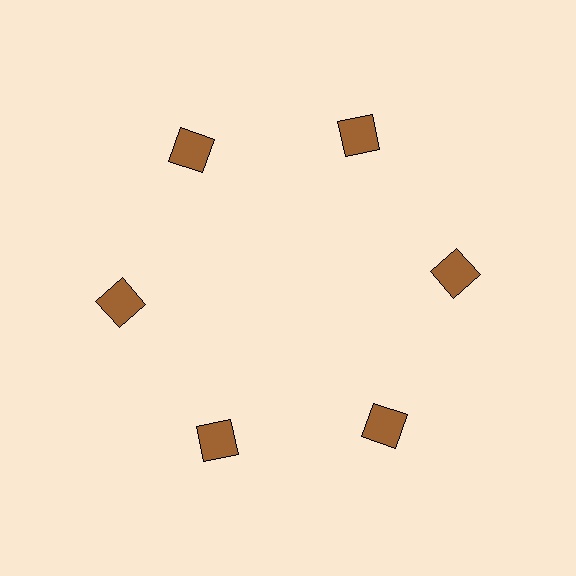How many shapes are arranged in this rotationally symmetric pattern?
There are 6 shapes, arranged in 6 groups of 1.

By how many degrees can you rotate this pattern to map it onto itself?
The pattern maps onto itself every 60 degrees of rotation.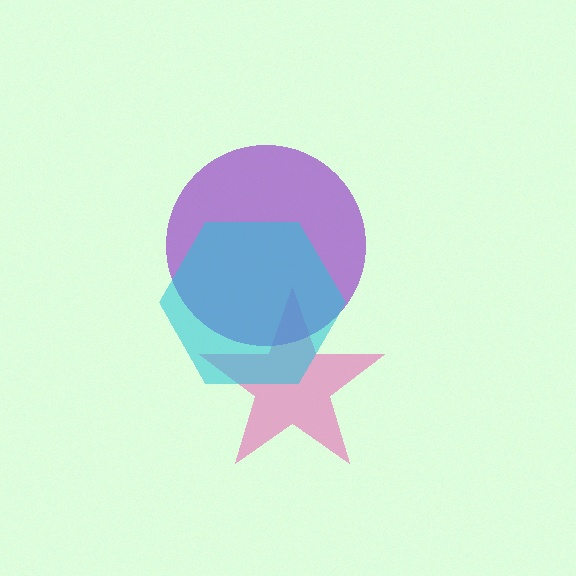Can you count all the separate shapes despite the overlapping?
Yes, there are 3 separate shapes.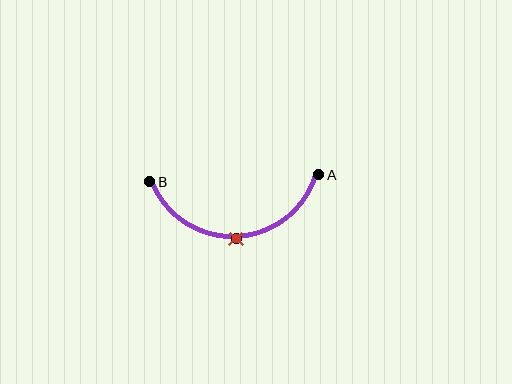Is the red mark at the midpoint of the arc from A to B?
Yes. The red mark lies on the arc at equal arc-length from both A and B — it is the arc midpoint.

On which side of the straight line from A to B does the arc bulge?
The arc bulges below the straight line connecting A and B.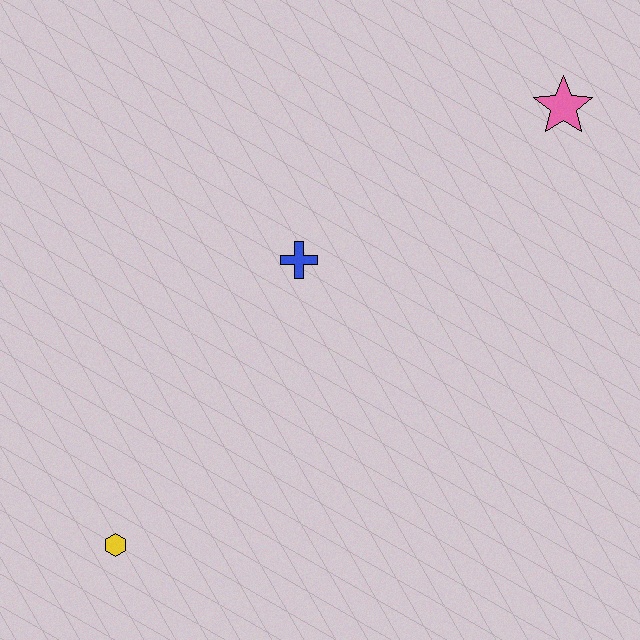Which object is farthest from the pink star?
The yellow hexagon is farthest from the pink star.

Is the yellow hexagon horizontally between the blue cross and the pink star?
No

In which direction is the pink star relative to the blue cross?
The pink star is to the right of the blue cross.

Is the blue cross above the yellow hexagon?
Yes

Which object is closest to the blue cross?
The pink star is closest to the blue cross.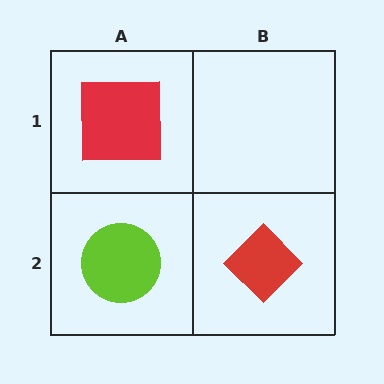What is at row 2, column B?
A red diamond.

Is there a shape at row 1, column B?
No, that cell is empty.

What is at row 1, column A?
A red square.